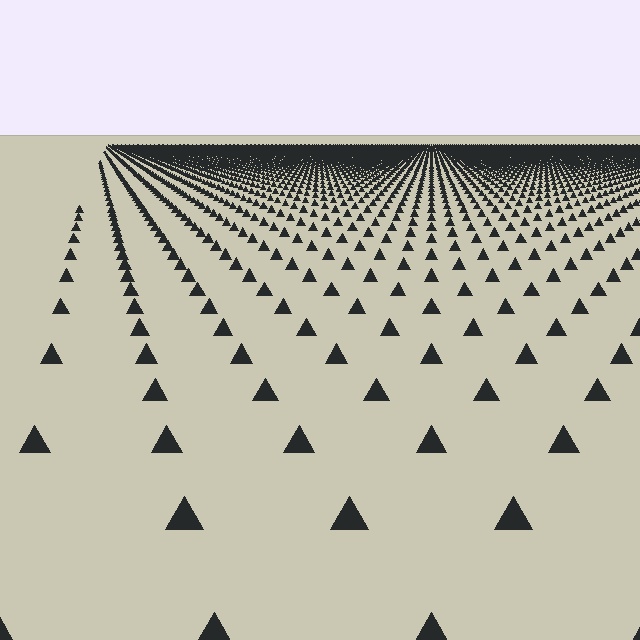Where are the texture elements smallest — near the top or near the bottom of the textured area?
Near the top.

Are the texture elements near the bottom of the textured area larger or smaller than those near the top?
Larger. Near the bottom, elements are closer to the viewer and appear at a bigger on-screen size.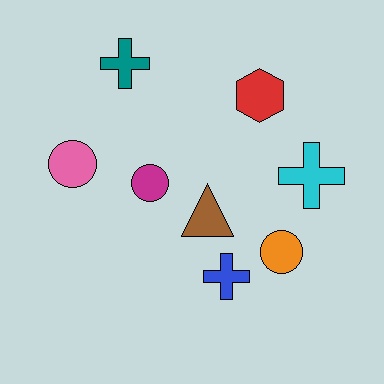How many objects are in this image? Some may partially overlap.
There are 8 objects.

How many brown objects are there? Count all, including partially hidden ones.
There is 1 brown object.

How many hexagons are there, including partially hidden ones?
There is 1 hexagon.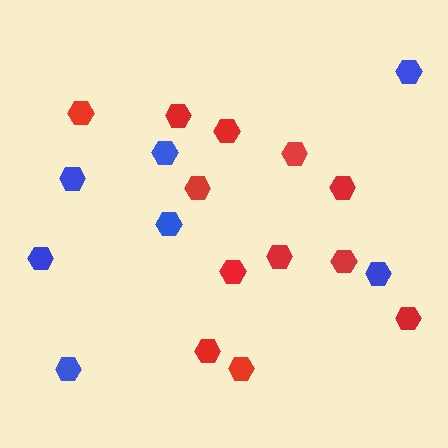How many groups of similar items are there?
There are 2 groups: one group of blue hexagons (7) and one group of red hexagons (12).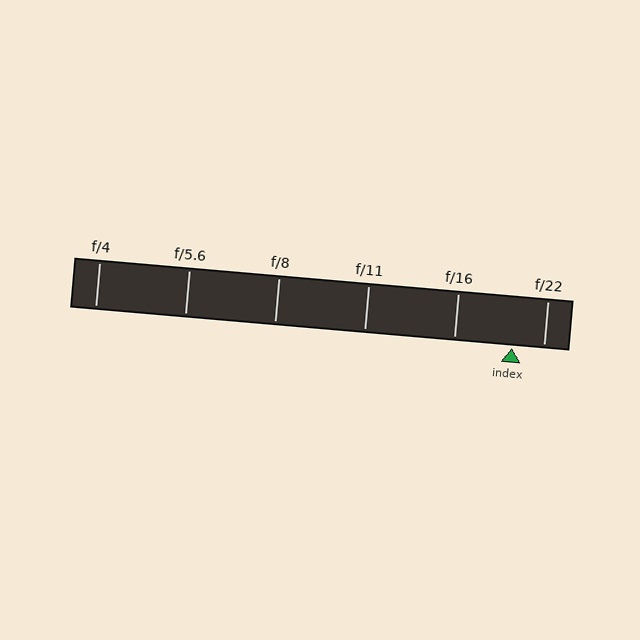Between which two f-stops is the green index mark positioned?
The index mark is between f/16 and f/22.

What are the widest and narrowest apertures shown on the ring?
The widest aperture shown is f/4 and the narrowest is f/22.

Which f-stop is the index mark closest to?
The index mark is closest to f/22.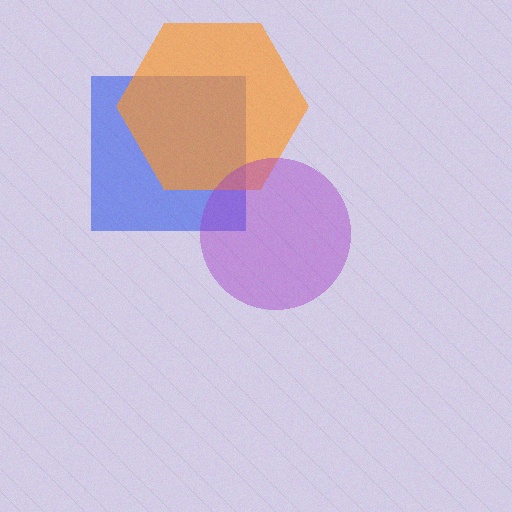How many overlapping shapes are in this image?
There are 3 overlapping shapes in the image.